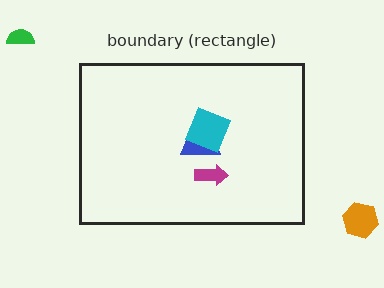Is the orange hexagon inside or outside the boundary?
Outside.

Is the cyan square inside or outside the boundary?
Inside.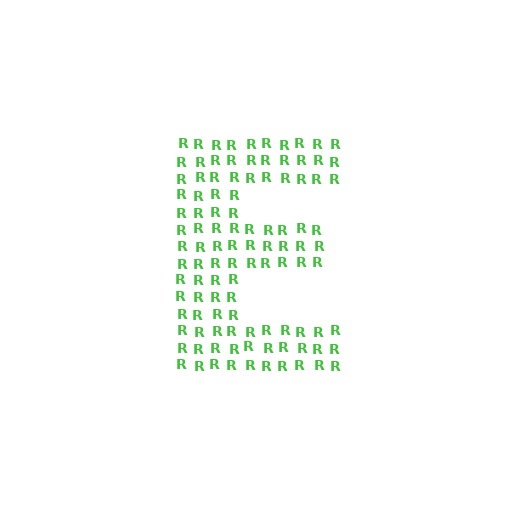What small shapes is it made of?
It is made of small letter R's.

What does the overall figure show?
The overall figure shows the letter E.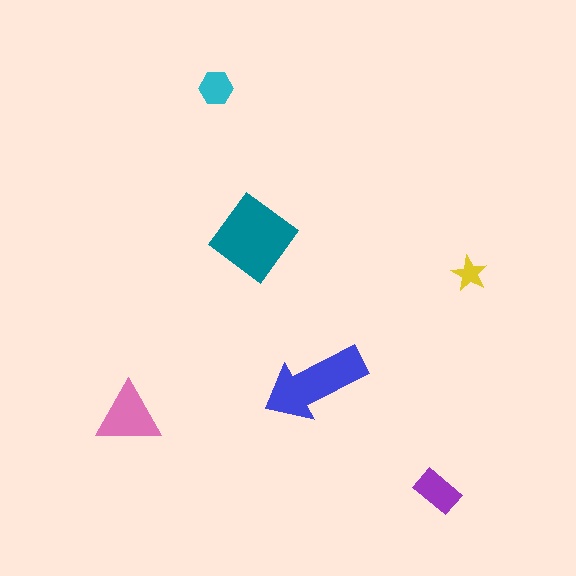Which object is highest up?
The cyan hexagon is topmost.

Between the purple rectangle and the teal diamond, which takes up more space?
The teal diamond.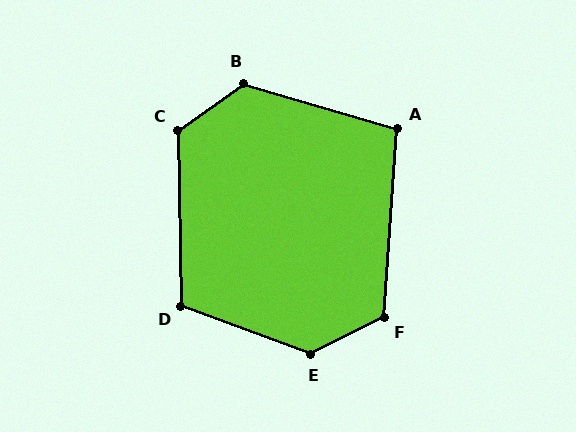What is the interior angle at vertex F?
Approximately 120 degrees (obtuse).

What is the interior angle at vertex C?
Approximately 124 degrees (obtuse).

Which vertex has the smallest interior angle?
A, at approximately 103 degrees.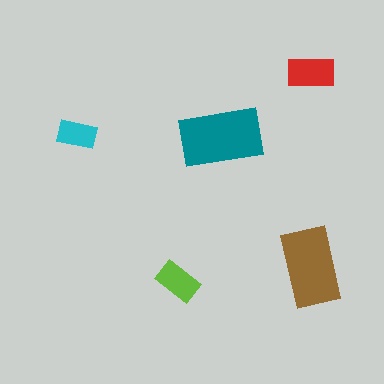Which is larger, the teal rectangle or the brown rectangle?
The teal one.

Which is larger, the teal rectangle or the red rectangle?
The teal one.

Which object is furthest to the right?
The red rectangle is rightmost.